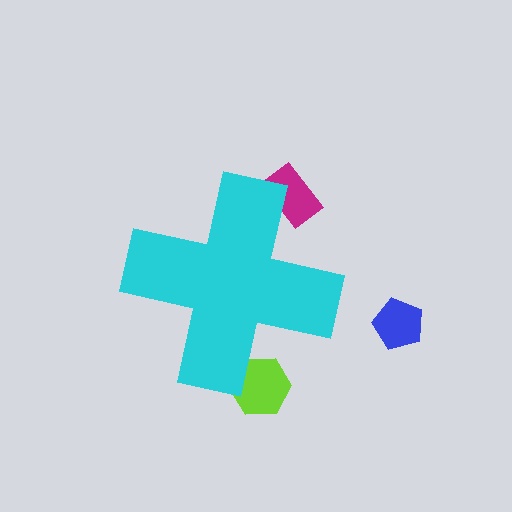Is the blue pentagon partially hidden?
No, the blue pentagon is fully visible.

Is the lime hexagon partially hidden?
Yes, the lime hexagon is partially hidden behind the cyan cross.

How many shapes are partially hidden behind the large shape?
2 shapes are partially hidden.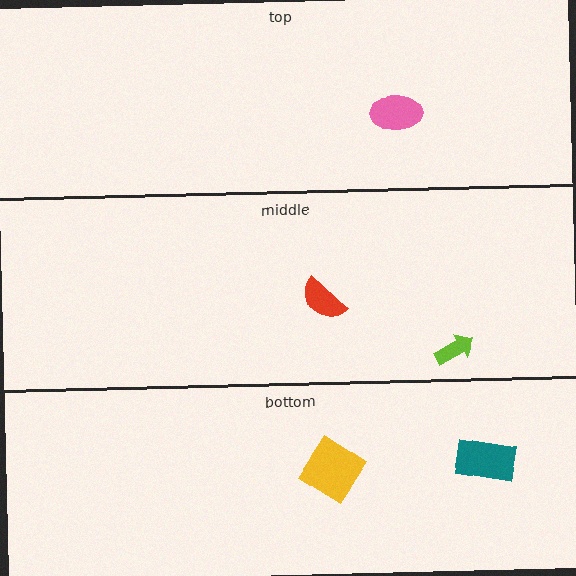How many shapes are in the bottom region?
2.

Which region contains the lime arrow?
The middle region.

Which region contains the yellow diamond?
The bottom region.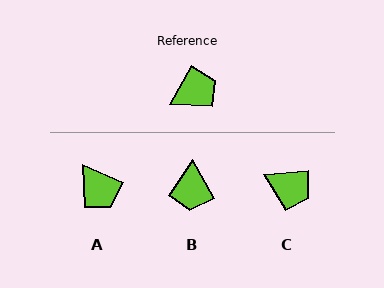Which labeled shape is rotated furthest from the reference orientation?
B, about 121 degrees away.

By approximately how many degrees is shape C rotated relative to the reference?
Approximately 56 degrees clockwise.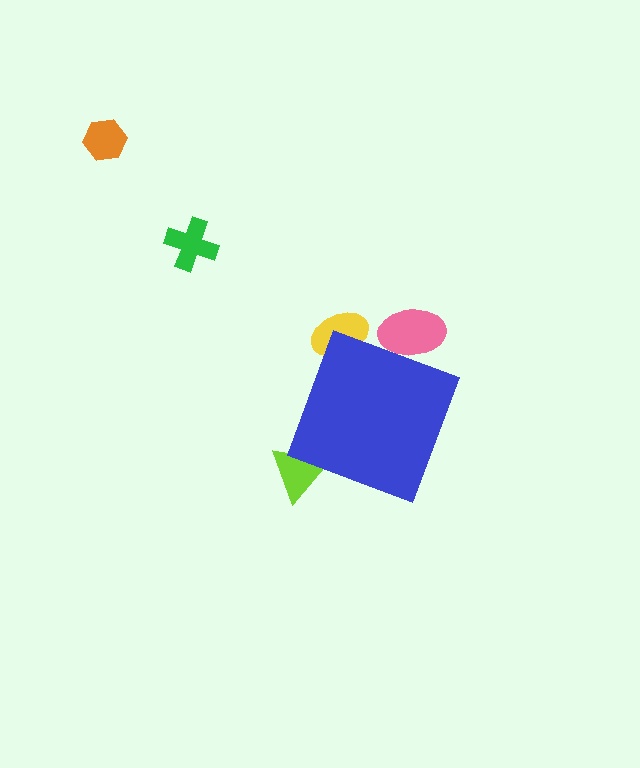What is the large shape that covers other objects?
A blue diamond.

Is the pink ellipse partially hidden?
Yes, the pink ellipse is partially hidden behind the blue diamond.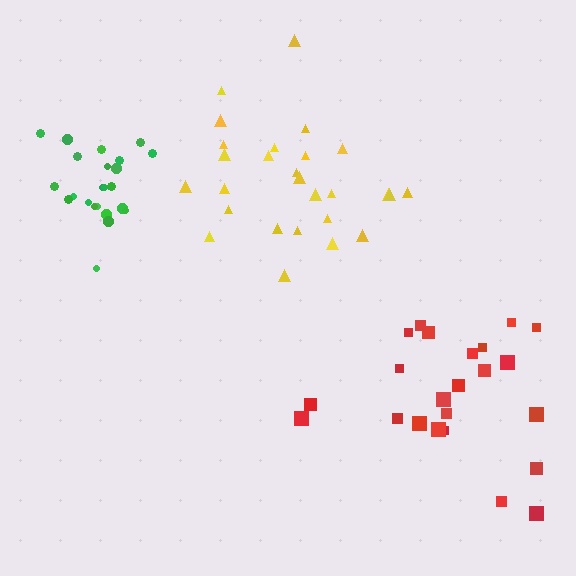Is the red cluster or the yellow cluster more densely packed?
Yellow.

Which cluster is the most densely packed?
Green.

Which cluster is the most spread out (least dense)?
Red.